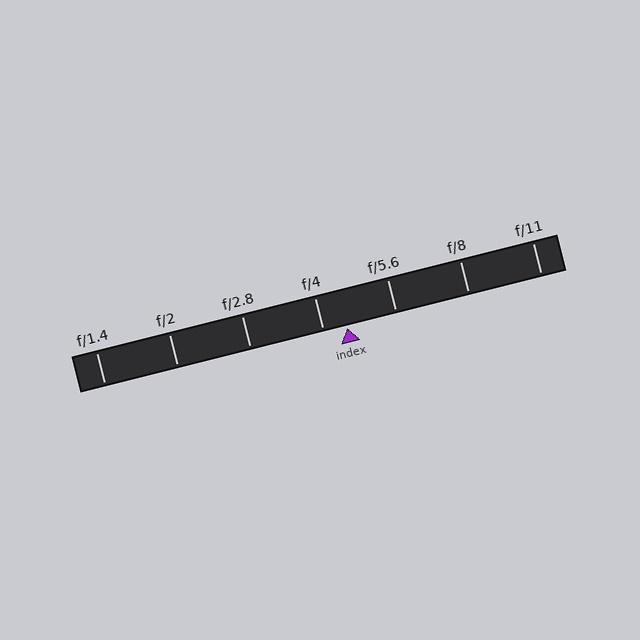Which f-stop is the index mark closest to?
The index mark is closest to f/4.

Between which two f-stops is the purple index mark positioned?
The index mark is between f/4 and f/5.6.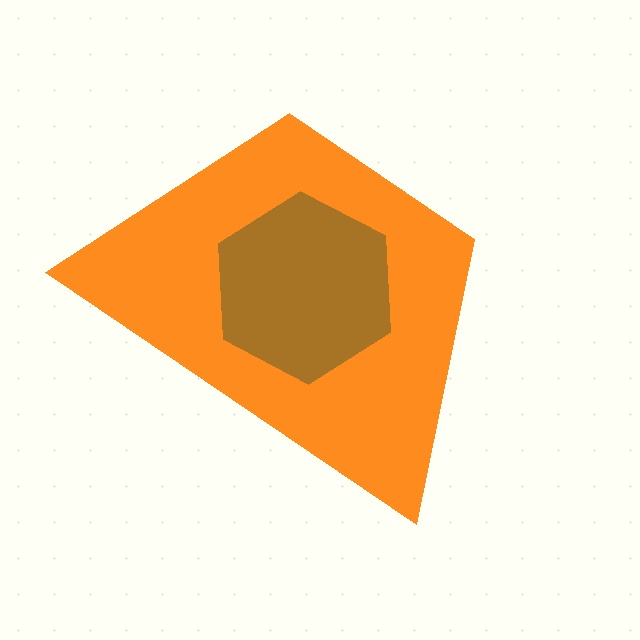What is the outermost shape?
The orange trapezoid.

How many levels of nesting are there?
2.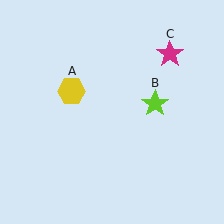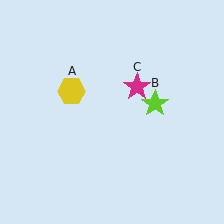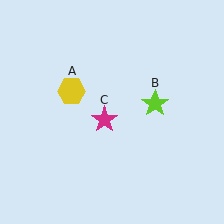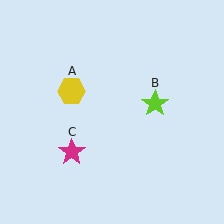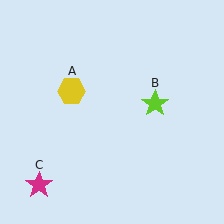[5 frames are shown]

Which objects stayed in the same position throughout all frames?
Yellow hexagon (object A) and lime star (object B) remained stationary.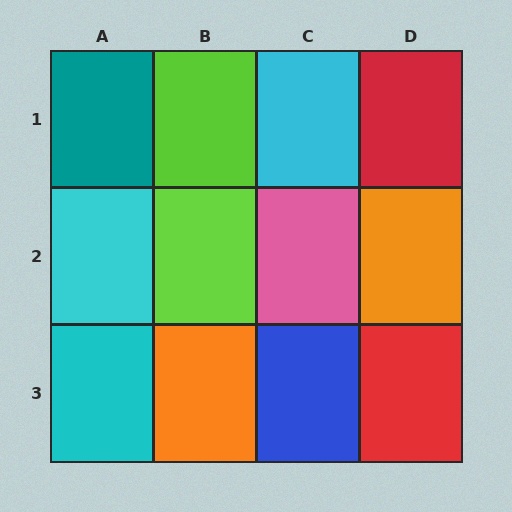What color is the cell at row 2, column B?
Lime.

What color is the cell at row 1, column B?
Lime.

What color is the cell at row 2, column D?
Orange.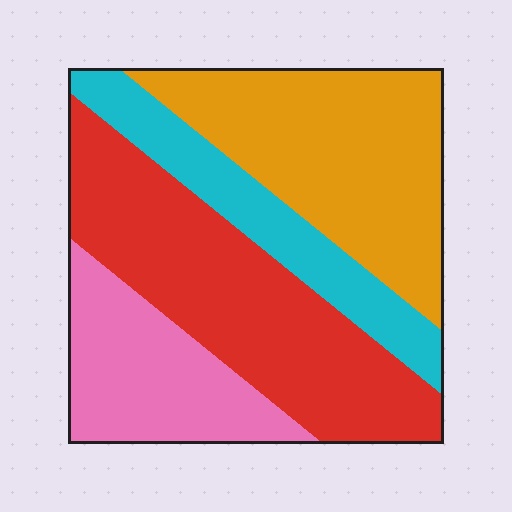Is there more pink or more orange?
Orange.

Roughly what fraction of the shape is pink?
Pink takes up between a sixth and a third of the shape.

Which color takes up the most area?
Red, at roughly 35%.